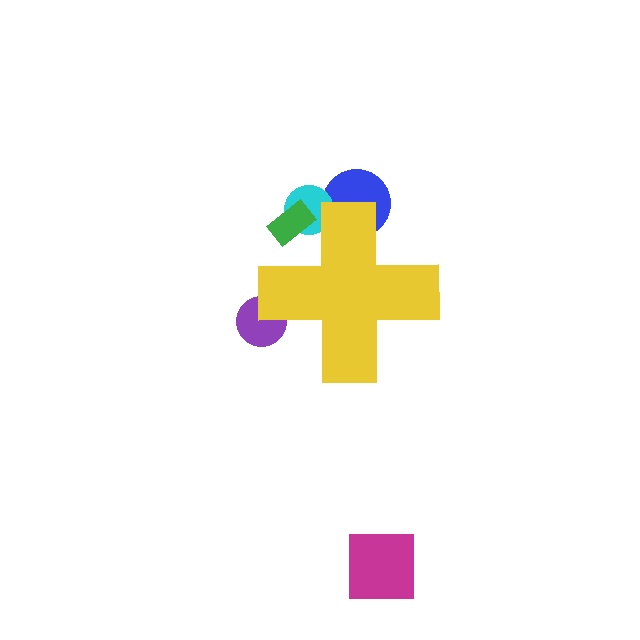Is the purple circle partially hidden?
Yes, the purple circle is partially hidden behind the yellow cross.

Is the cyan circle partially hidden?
Yes, the cyan circle is partially hidden behind the yellow cross.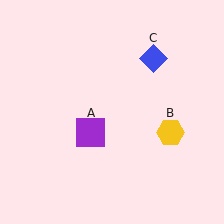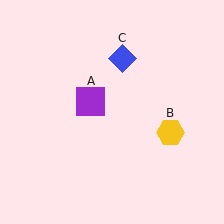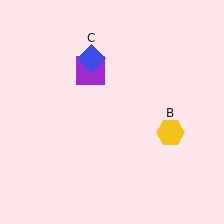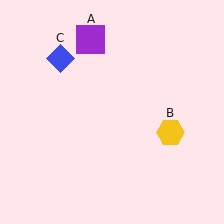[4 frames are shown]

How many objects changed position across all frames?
2 objects changed position: purple square (object A), blue diamond (object C).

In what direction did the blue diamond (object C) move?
The blue diamond (object C) moved left.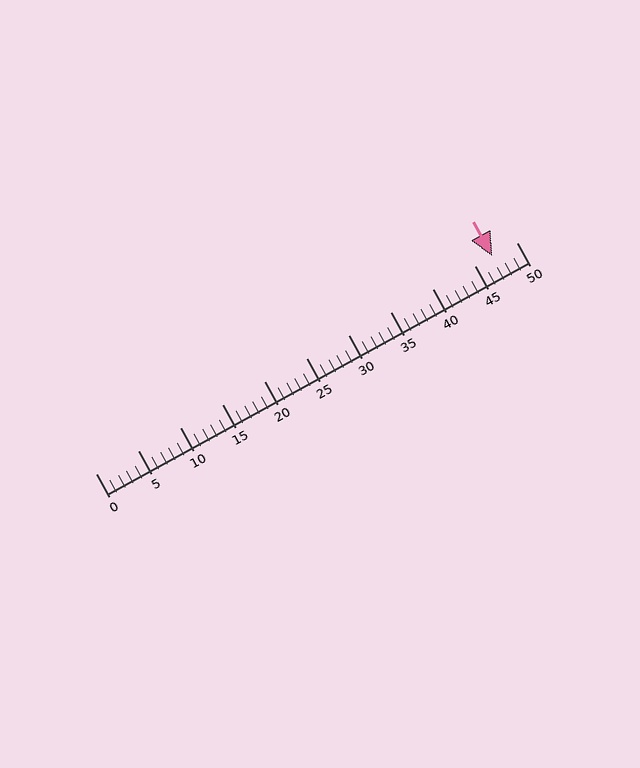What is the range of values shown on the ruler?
The ruler shows values from 0 to 50.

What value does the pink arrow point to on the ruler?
The pink arrow points to approximately 47.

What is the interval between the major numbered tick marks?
The major tick marks are spaced 5 units apart.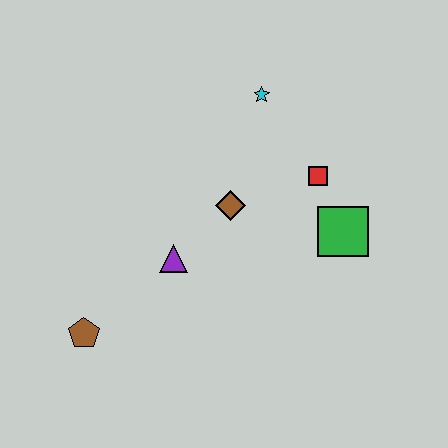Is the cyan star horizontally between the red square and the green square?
No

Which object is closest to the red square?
The green square is closest to the red square.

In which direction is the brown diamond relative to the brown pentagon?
The brown diamond is to the right of the brown pentagon.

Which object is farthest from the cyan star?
The brown pentagon is farthest from the cyan star.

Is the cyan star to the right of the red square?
No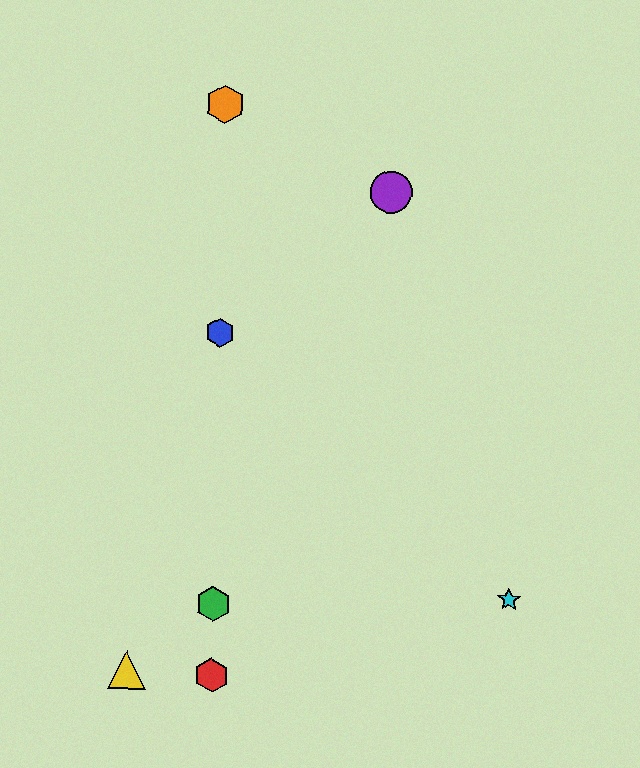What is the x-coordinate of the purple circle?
The purple circle is at x≈391.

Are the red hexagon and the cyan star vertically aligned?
No, the red hexagon is at x≈212 and the cyan star is at x≈509.